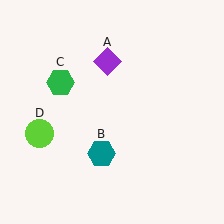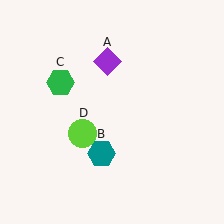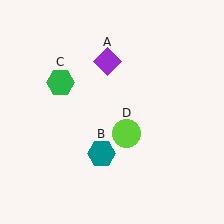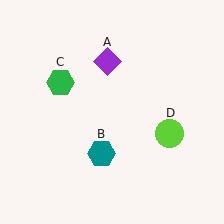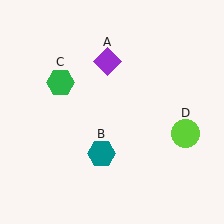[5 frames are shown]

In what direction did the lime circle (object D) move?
The lime circle (object D) moved right.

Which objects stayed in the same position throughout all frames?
Purple diamond (object A) and teal hexagon (object B) and green hexagon (object C) remained stationary.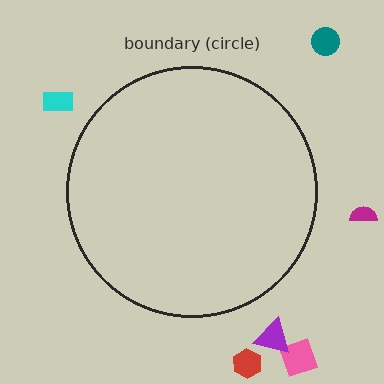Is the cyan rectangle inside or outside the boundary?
Outside.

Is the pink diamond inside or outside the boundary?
Outside.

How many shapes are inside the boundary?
0 inside, 6 outside.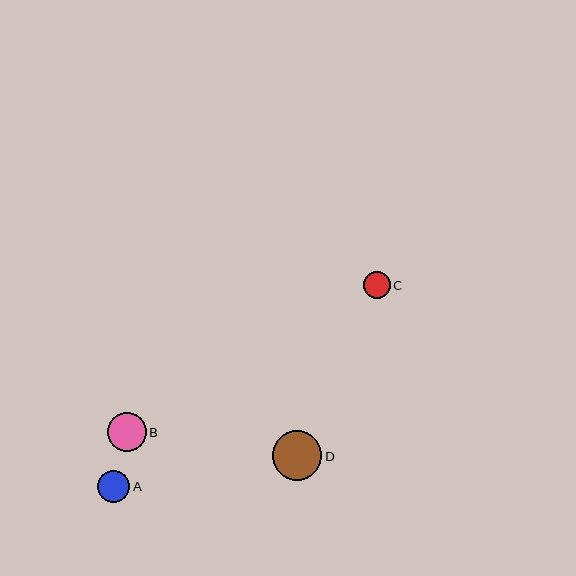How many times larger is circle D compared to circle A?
Circle D is approximately 1.6 times the size of circle A.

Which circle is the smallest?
Circle C is the smallest with a size of approximately 26 pixels.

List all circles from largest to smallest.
From largest to smallest: D, B, A, C.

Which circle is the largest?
Circle D is the largest with a size of approximately 49 pixels.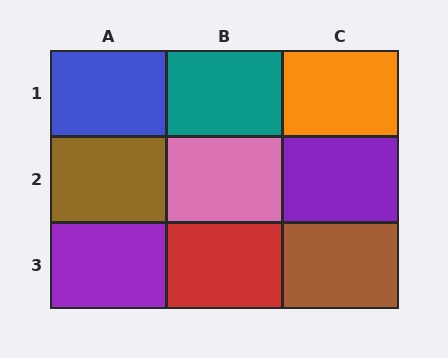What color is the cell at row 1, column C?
Orange.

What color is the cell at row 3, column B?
Red.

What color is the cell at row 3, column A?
Purple.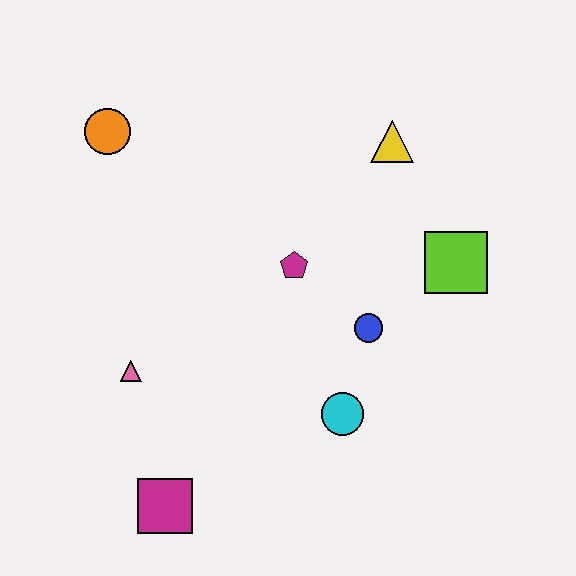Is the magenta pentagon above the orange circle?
No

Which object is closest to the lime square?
The blue circle is closest to the lime square.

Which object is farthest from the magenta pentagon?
The magenta square is farthest from the magenta pentagon.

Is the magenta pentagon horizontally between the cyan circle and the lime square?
No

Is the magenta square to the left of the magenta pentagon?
Yes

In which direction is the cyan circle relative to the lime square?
The cyan circle is below the lime square.